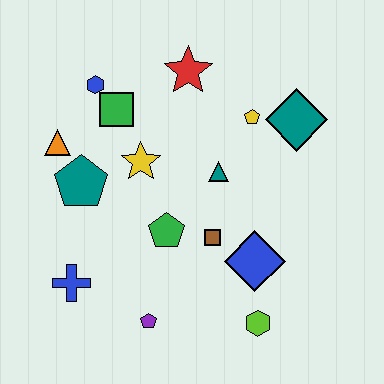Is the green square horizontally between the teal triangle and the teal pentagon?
Yes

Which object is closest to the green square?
The blue hexagon is closest to the green square.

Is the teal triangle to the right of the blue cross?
Yes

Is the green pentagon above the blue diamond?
Yes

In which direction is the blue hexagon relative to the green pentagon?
The blue hexagon is above the green pentagon.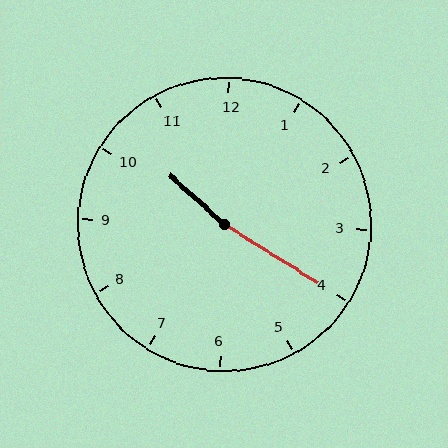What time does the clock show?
10:20.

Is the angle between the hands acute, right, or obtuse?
It is obtuse.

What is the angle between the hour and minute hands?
Approximately 170 degrees.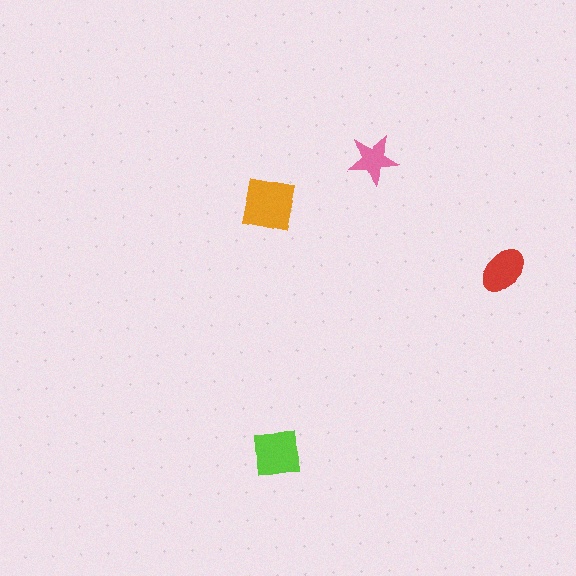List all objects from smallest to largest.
The pink star, the red ellipse, the lime square, the orange square.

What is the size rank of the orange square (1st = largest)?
1st.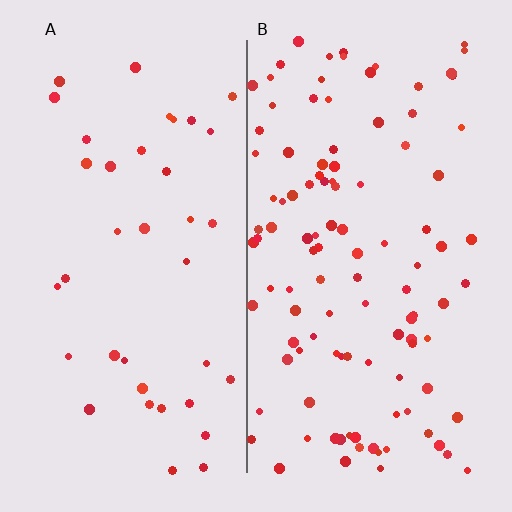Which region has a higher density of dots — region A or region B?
B (the right).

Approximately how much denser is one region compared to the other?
Approximately 2.9× — region B over region A.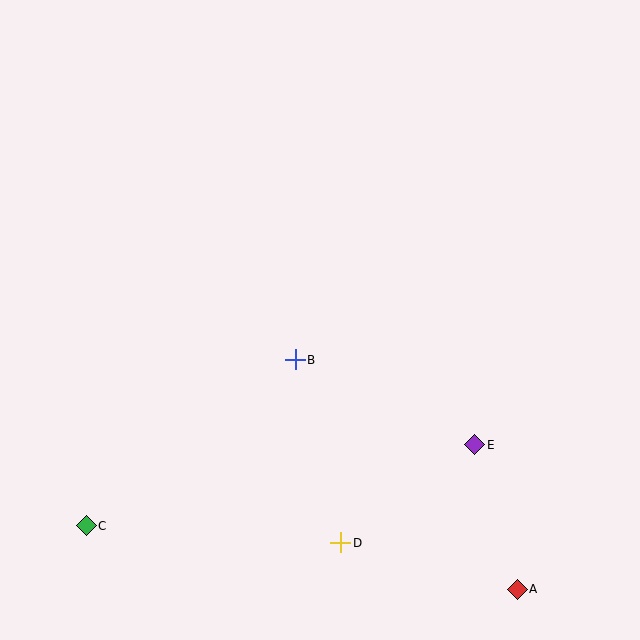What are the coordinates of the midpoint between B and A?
The midpoint between B and A is at (406, 475).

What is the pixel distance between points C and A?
The distance between C and A is 436 pixels.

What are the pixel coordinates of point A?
Point A is at (517, 589).